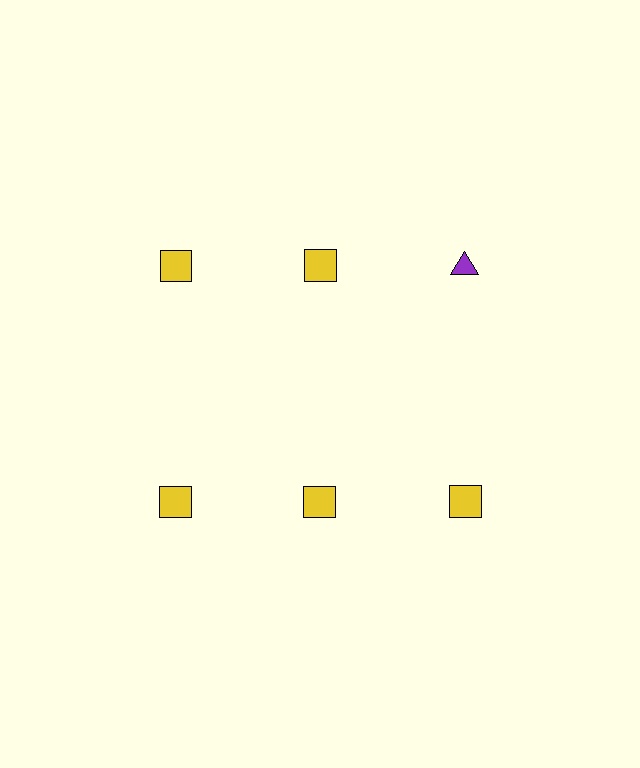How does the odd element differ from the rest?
It differs in both color (purple instead of yellow) and shape (triangle instead of square).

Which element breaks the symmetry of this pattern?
The purple triangle in the top row, center column breaks the symmetry. All other shapes are yellow squares.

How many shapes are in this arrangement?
There are 6 shapes arranged in a grid pattern.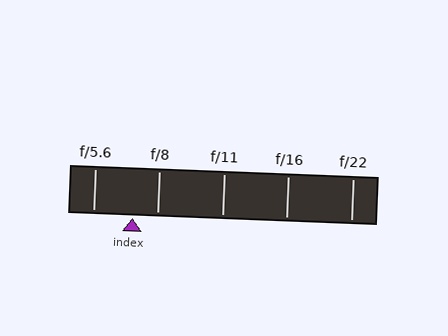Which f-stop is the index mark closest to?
The index mark is closest to f/8.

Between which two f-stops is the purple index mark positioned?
The index mark is between f/5.6 and f/8.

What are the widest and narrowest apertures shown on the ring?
The widest aperture shown is f/5.6 and the narrowest is f/22.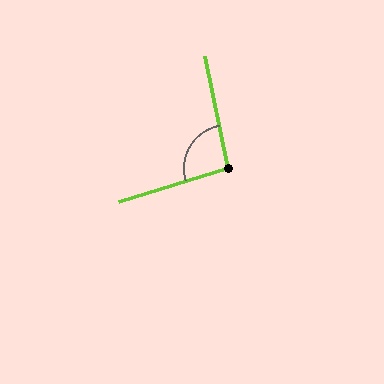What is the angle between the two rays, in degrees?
Approximately 96 degrees.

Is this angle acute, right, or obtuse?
It is obtuse.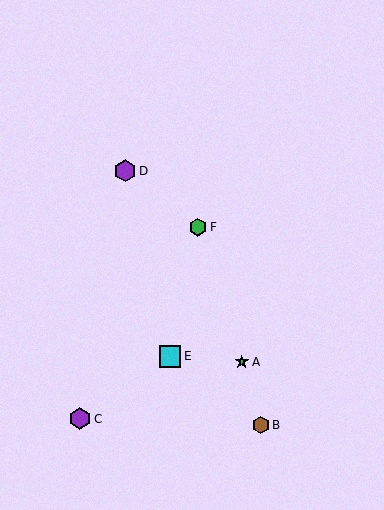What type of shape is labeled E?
Shape E is a cyan square.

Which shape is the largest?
The purple hexagon (labeled D) is the largest.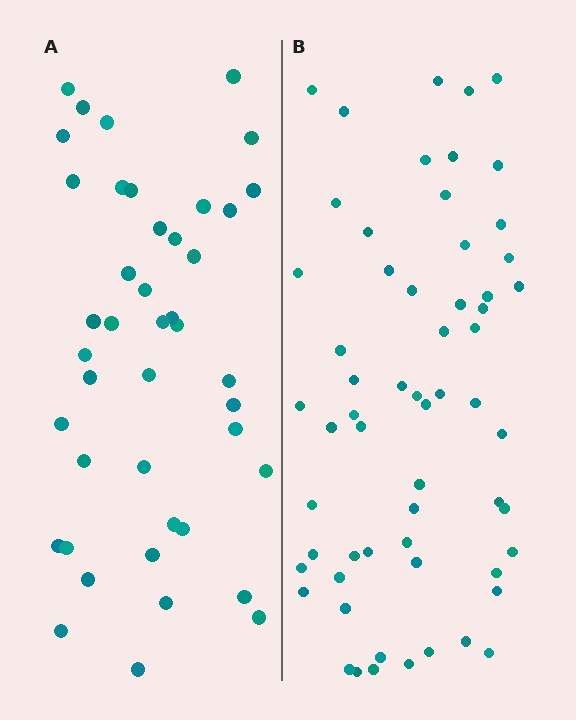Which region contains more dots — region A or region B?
Region B (the right region) has more dots.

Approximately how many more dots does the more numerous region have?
Region B has approximately 15 more dots than region A.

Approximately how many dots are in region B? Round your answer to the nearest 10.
About 60 dots.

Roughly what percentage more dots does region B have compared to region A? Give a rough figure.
About 40% more.